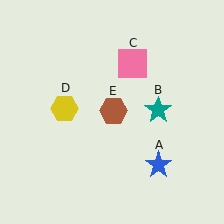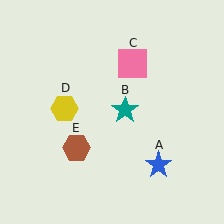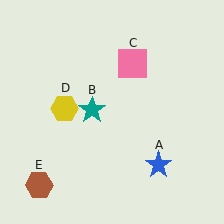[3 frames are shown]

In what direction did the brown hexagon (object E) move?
The brown hexagon (object E) moved down and to the left.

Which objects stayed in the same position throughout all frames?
Blue star (object A) and pink square (object C) and yellow hexagon (object D) remained stationary.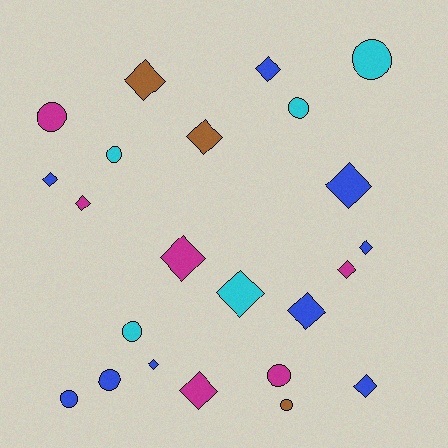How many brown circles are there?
There is 1 brown circle.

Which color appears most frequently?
Blue, with 9 objects.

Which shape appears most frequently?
Diamond, with 14 objects.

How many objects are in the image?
There are 23 objects.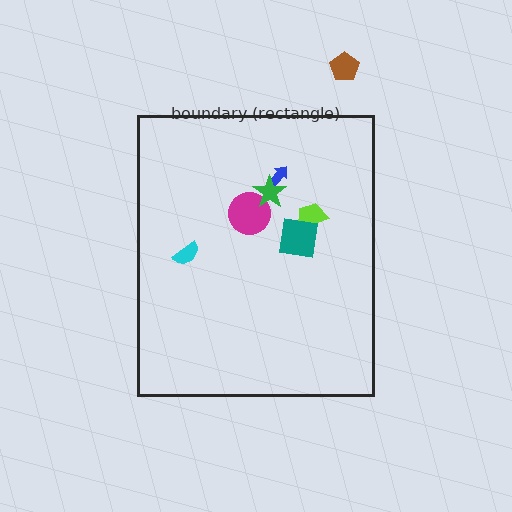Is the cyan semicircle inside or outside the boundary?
Inside.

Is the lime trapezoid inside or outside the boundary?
Inside.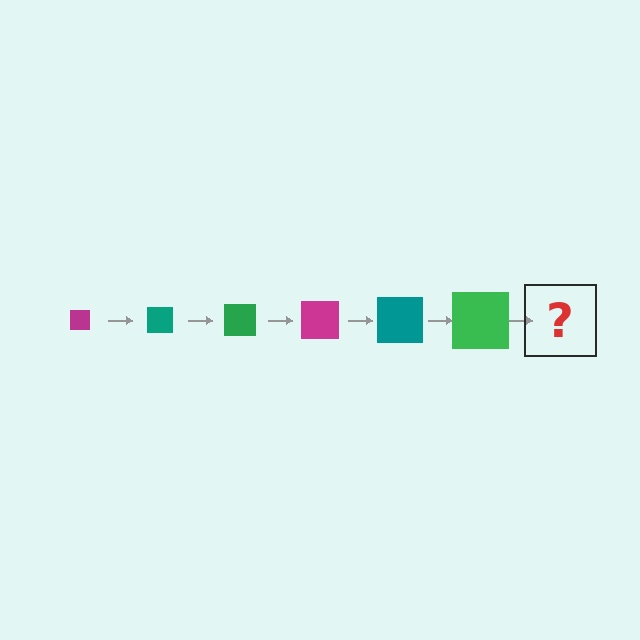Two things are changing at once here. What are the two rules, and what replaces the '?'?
The two rules are that the square grows larger each step and the color cycles through magenta, teal, and green. The '?' should be a magenta square, larger than the previous one.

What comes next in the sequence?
The next element should be a magenta square, larger than the previous one.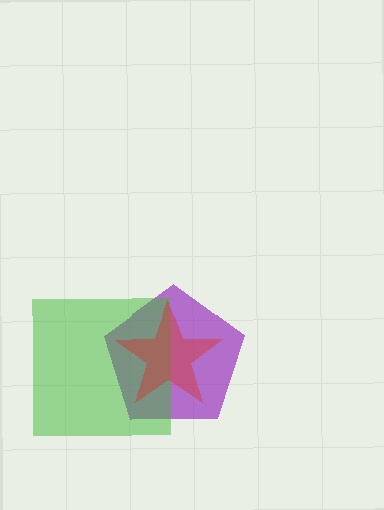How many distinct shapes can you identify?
There are 3 distinct shapes: a purple pentagon, a green square, a red star.